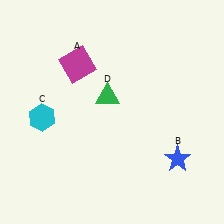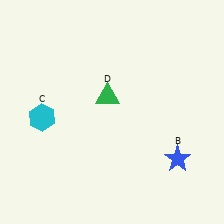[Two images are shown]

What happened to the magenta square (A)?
The magenta square (A) was removed in Image 2. It was in the top-left area of Image 1.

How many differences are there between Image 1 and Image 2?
There is 1 difference between the two images.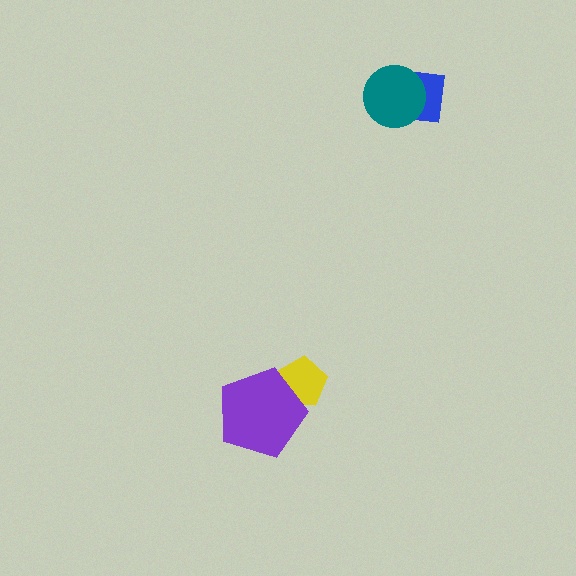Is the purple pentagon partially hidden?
No, no other shape covers it.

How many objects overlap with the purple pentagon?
1 object overlaps with the purple pentagon.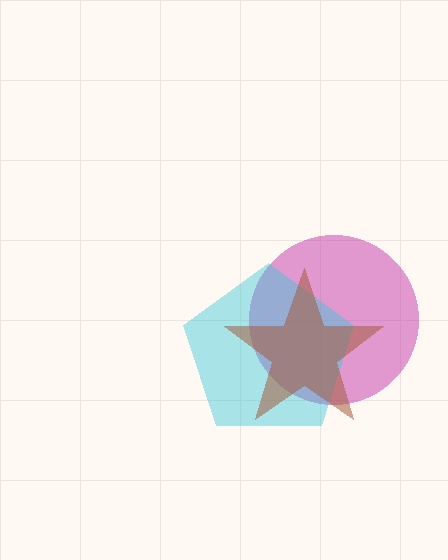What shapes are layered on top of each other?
The layered shapes are: a magenta circle, a cyan pentagon, a brown star.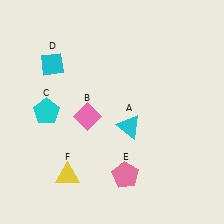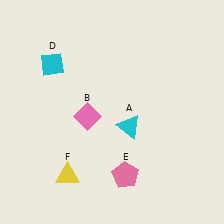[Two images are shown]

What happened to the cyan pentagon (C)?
The cyan pentagon (C) was removed in Image 2. It was in the top-left area of Image 1.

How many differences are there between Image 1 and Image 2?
There is 1 difference between the two images.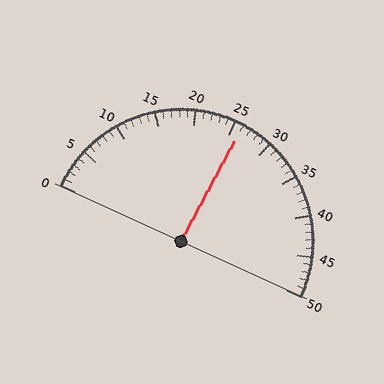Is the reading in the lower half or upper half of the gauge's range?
The reading is in the upper half of the range (0 to 50).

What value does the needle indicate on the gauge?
The needle indicates approximately 26.